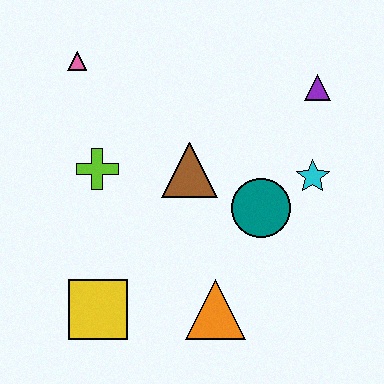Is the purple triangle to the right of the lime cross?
Yes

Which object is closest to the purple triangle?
The cyan star is closest to the purple triangle.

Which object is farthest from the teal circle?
The pink triangle is farthest from the teal circle.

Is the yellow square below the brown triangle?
Yes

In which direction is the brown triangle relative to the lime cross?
The brown triangle is to the right of the lime cross.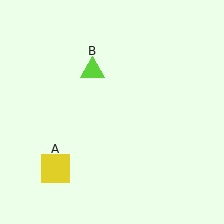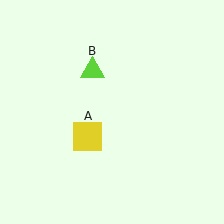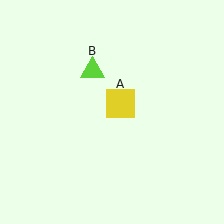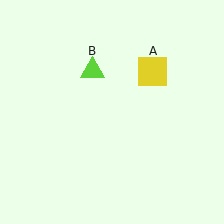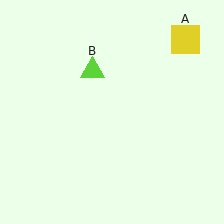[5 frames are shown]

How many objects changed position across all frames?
1 object changed position: yellow square (object A).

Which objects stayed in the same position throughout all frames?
Lime triangle (object B) remained stationary.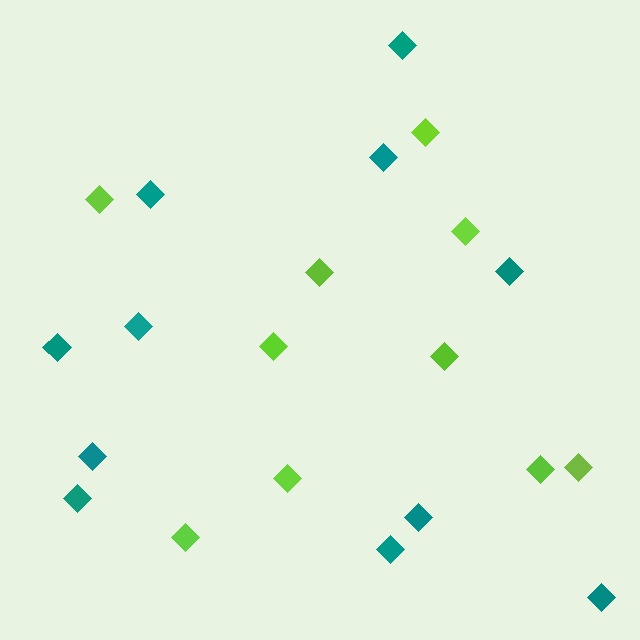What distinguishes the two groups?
There are 2 groups: one group of lime diamonds (10) and one group of teal diamonds (11).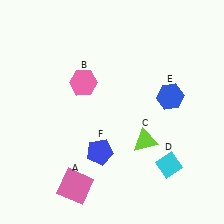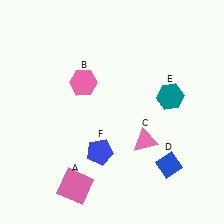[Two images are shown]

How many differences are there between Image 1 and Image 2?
There are 3 differences between the two images.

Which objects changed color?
C changed from lime to pink. D changed from cyan to blue. E changed from blue to teal.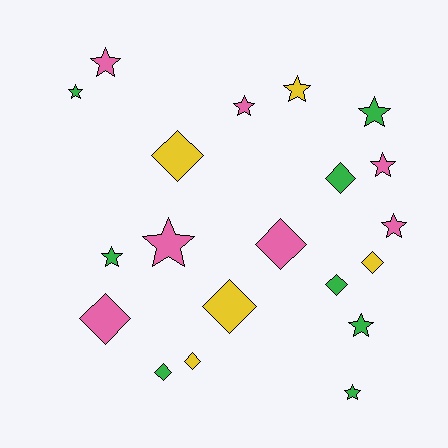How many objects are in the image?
There are 20 objects.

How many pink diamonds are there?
There are 2 pink diamonds.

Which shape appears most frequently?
Star, with 11 objects.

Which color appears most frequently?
Green, with 8 objects.